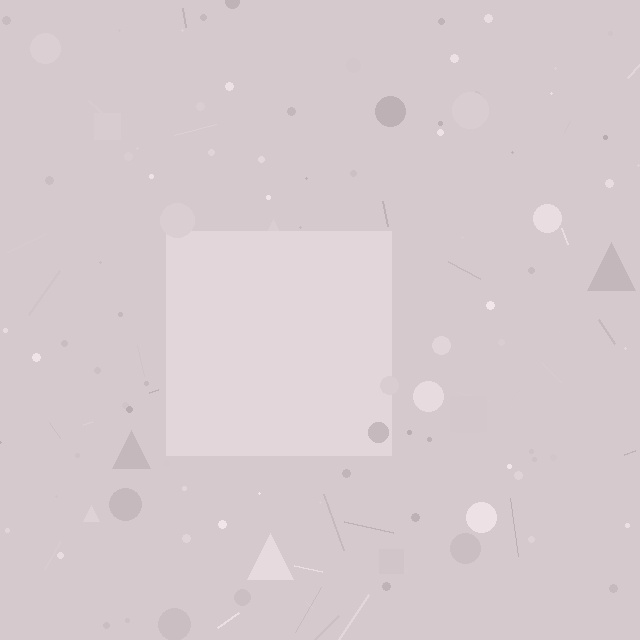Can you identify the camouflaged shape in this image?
The camouflaged shape is a square.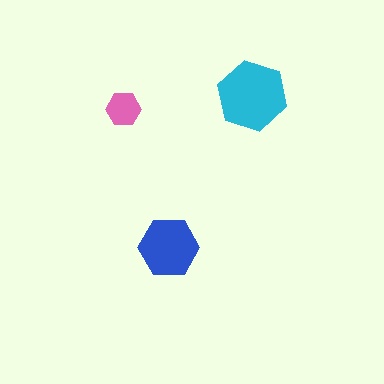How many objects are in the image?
There are 3 objects in the image.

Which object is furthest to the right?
The cyan hexagon is rightmost.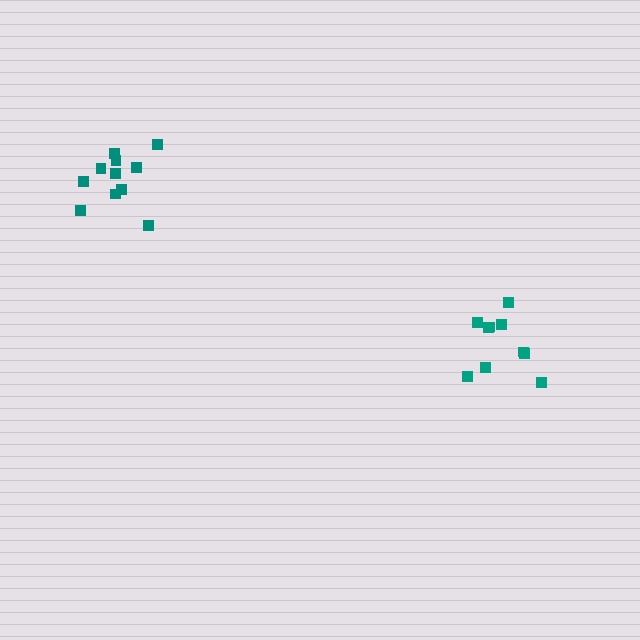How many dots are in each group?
Group 1: 11 dots, Group 2: 10 dots (21 total).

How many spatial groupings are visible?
There are 2 spatial groupings.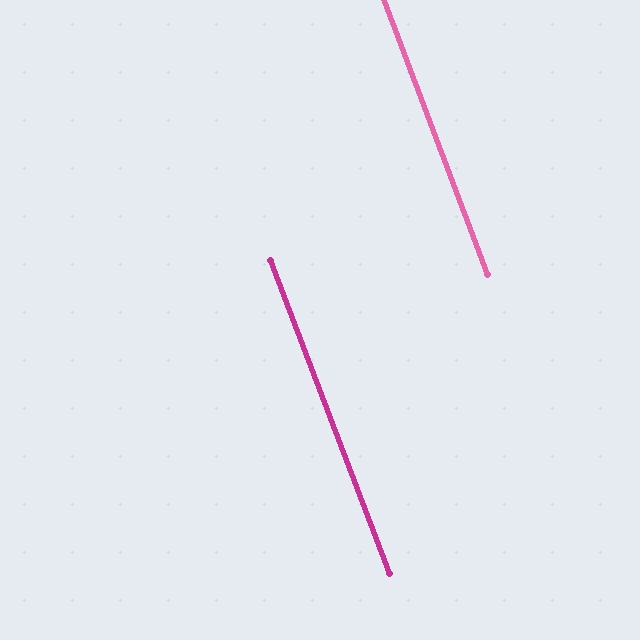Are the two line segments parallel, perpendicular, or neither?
Parallel — their directions differ by only 0.3°.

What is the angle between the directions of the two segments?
Approximately 0 degrees.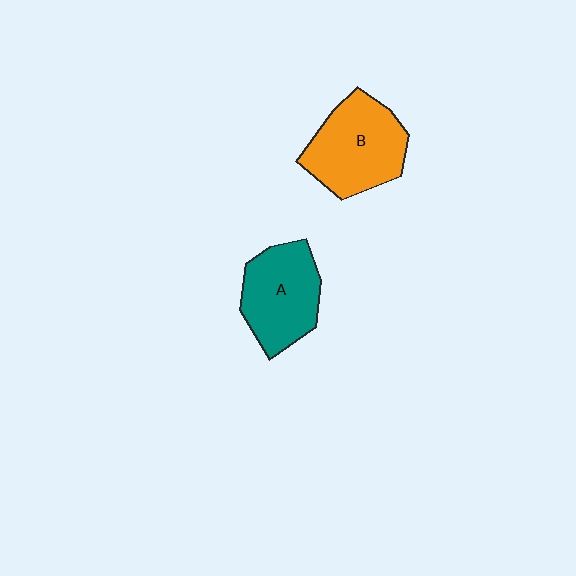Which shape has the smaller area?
Shape A (teal).